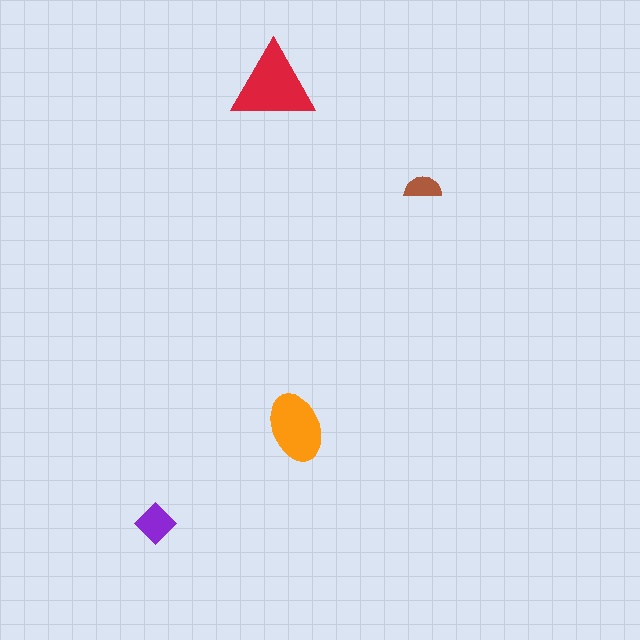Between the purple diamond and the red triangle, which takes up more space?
The red triangle.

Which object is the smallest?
The brown semicircle.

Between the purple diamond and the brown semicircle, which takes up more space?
The purple diamond.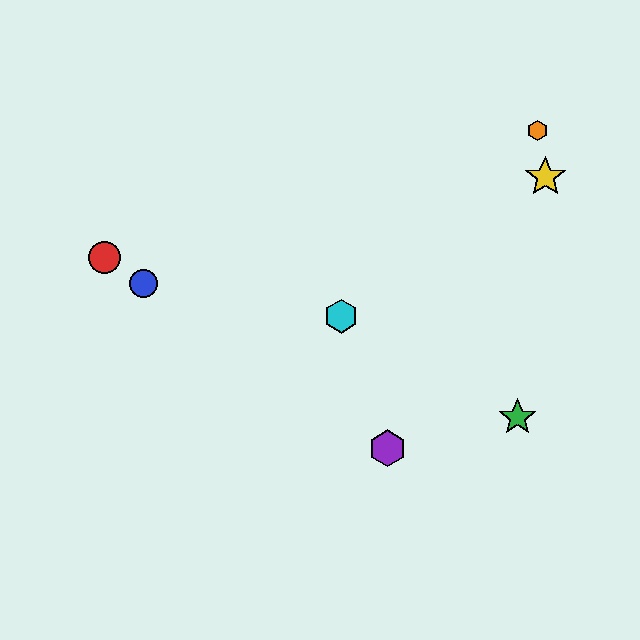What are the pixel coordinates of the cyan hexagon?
The cyan hexagon is at (341, 316).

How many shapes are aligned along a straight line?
3 shapes (the red circle, the blue circle, the purple hexagon) are aligned along a straight line.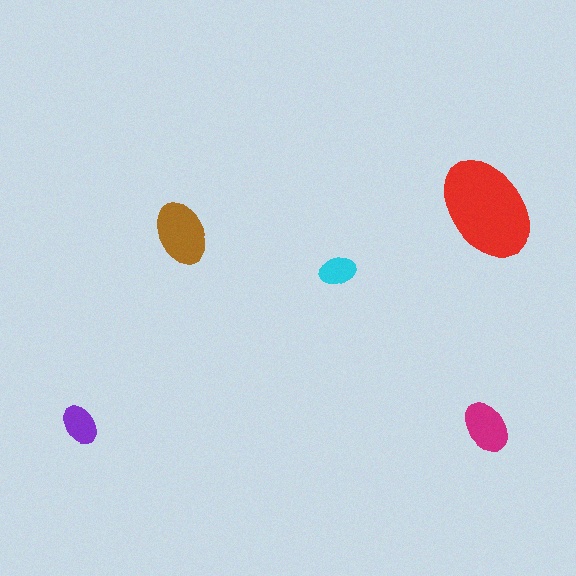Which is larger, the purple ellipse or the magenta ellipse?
The magenta one.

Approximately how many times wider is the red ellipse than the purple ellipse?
About 2.5 times wider.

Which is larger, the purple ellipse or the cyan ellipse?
The purple one.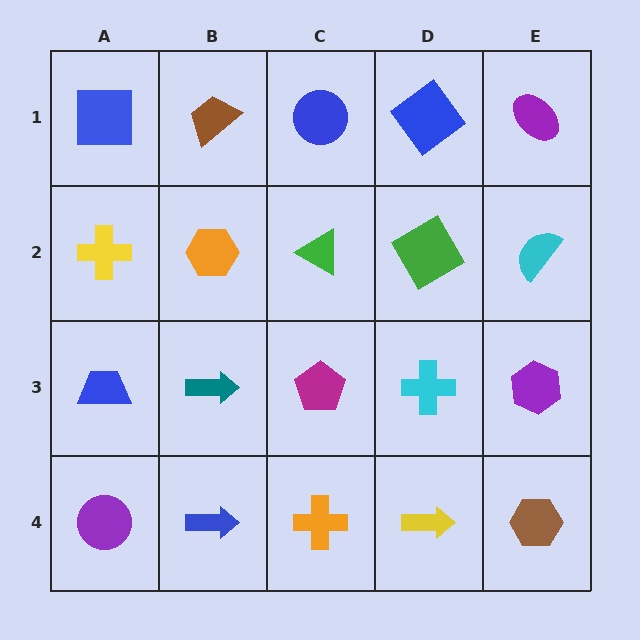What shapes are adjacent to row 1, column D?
A green diamond (row 2, column D), a blue circle (row 1, column C), a purple ellipse (row 1, column E).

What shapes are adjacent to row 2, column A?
A blue square (row 1, column A), a blue trapezoid (row 3, column A), an orange hexagon (row 2, column B).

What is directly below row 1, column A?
A yellow cross.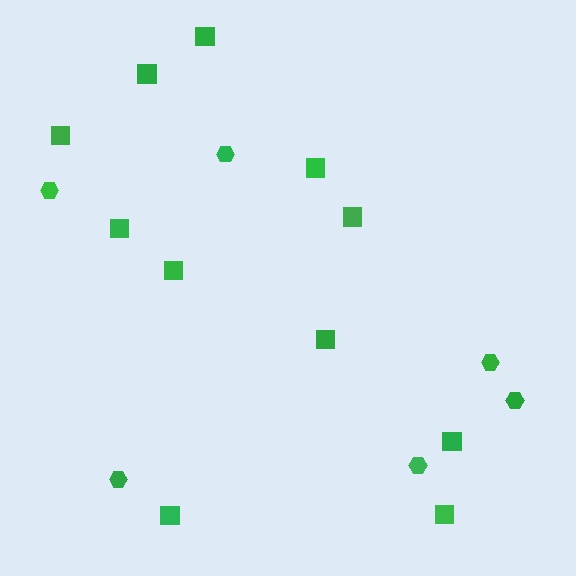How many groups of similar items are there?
There are 2 groups: one group of squares (11) and one group of hexagons (6).